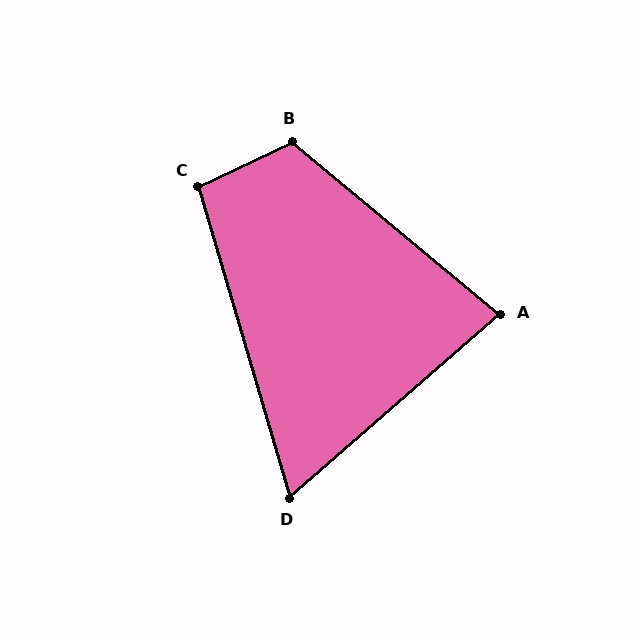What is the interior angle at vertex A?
Approximately 81 degrees (acute).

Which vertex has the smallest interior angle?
D, at approximately 65 degrees.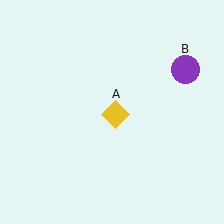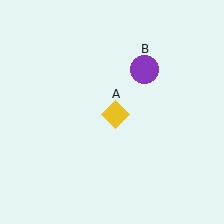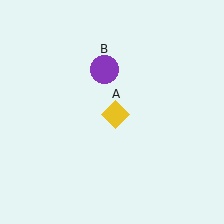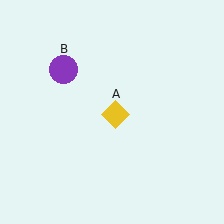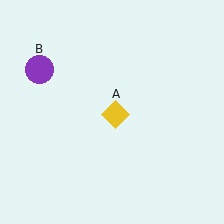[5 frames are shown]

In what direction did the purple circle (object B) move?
The purple circle (object B) moved left.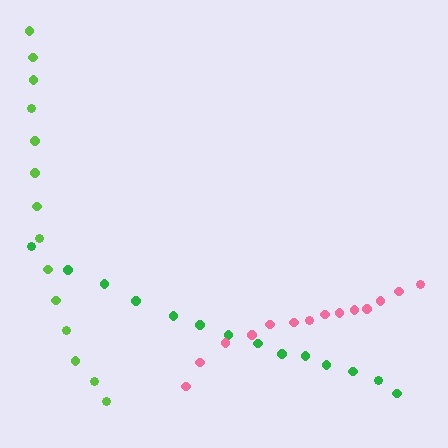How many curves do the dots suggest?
There are 3 distinct paths.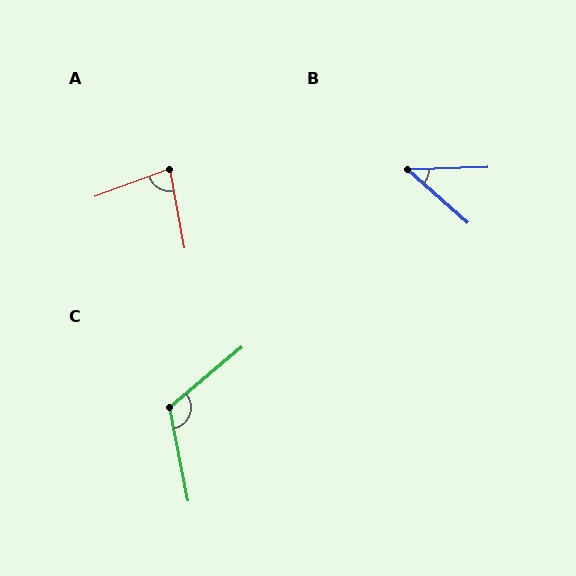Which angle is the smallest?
B, at approximately 43 degrees.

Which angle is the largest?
C, at approximately 118 degrees.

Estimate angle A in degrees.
Approximately 80 degrees.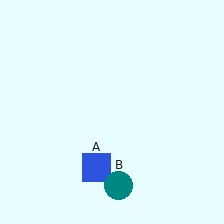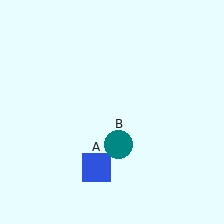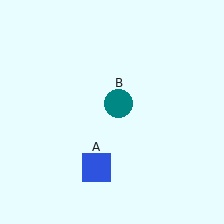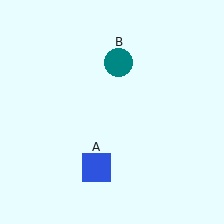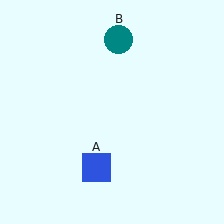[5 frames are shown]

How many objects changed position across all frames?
1 object changed position: teal circle (object B).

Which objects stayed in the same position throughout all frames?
Blue square (object A) remained stationary.